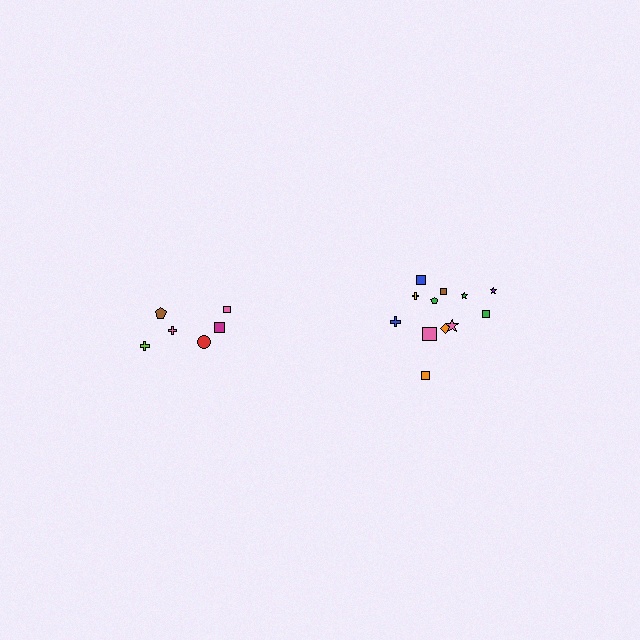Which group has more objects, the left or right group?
The right group.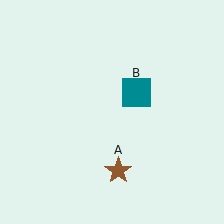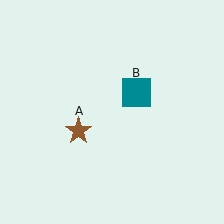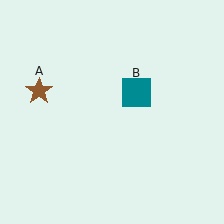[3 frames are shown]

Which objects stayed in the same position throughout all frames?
Teal square (object B) remained stationary.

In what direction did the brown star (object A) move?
The brown star (object A) moved up and to the left.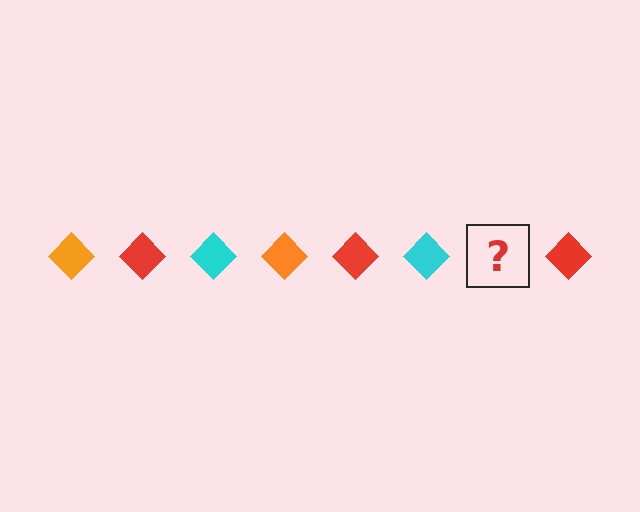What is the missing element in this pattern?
The missing element is an orange diamond.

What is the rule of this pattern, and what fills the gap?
The rule is that the pattern cycles through orange, red, cyan diamonds. The gap should be filled with an orange diamond.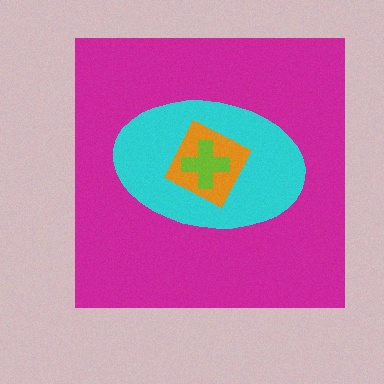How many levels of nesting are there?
4.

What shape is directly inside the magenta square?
The cyan ellipse.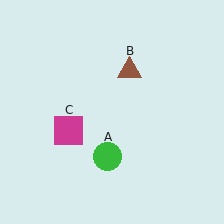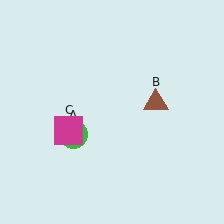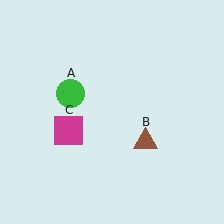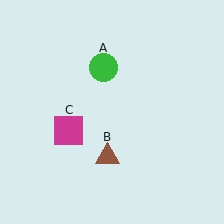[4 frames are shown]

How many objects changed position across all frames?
2 objects changed position: green circle (object A), brown triangle (object B).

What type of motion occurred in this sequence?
The green circle (object A), brown triangle (object B) rotated clockwise around the center of the scene.